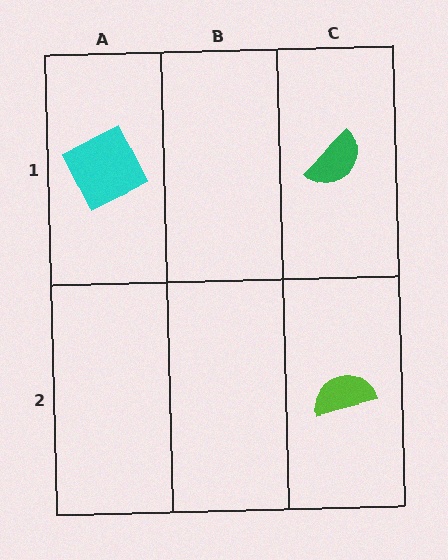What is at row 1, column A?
A cyan square.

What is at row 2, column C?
A lime semicircle.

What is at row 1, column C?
A green semicircle.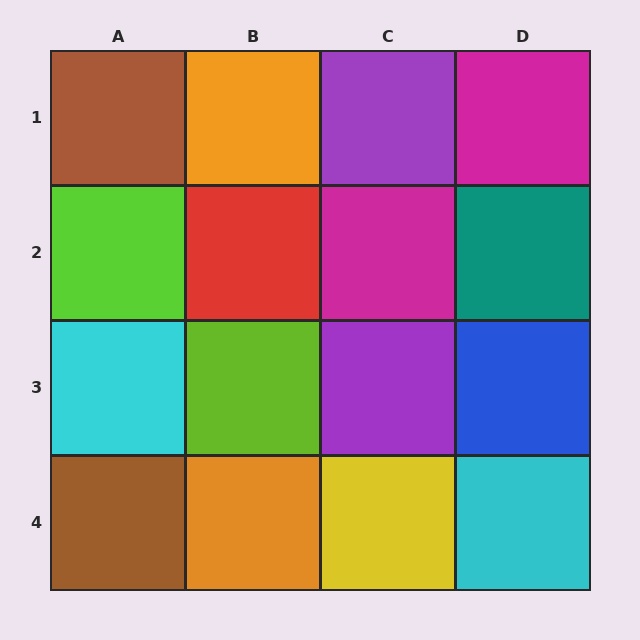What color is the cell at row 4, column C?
Yellow.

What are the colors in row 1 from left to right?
Brown, orange, purple, magenta.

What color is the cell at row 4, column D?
Cyan.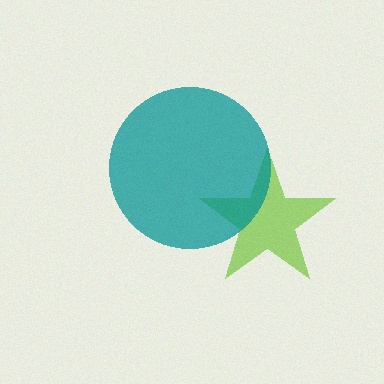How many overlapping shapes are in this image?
There are 2 overlapping shapes in the image.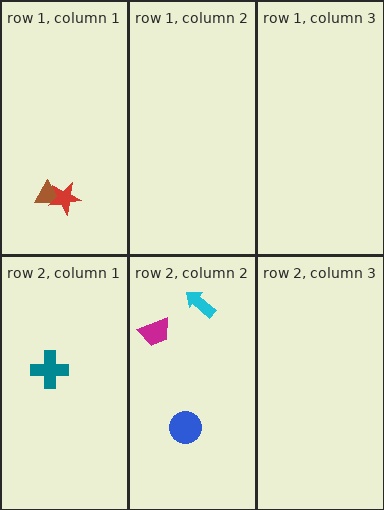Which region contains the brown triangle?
The row 1, column 1 region.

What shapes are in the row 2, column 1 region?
The teal cross.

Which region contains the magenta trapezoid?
The row 2, column 2 region.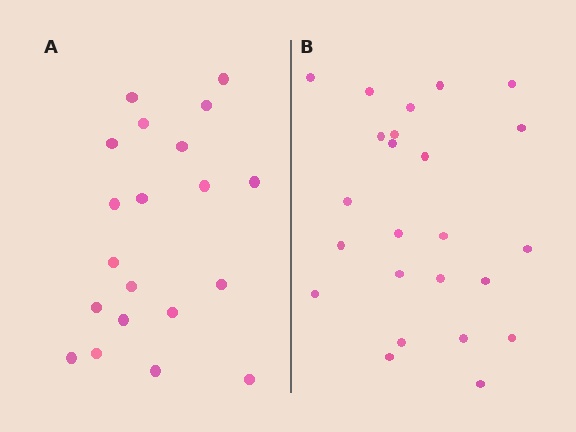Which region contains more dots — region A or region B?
Region B (the right region) has more dots.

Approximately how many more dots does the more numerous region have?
Region B has about 4 more dots than region A.